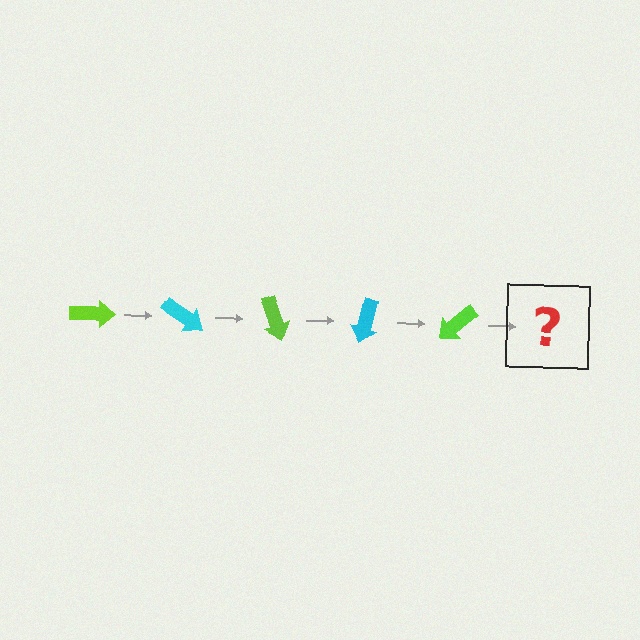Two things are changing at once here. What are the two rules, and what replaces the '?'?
The two rules are that it rotates 35 degrees each step and the color cycles through lime and cyan. The '?' should be a cyan arrow, rotated 175 degrees from the start.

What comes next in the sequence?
The next element should be a cyan arrow, rotated 175 degrees from the start.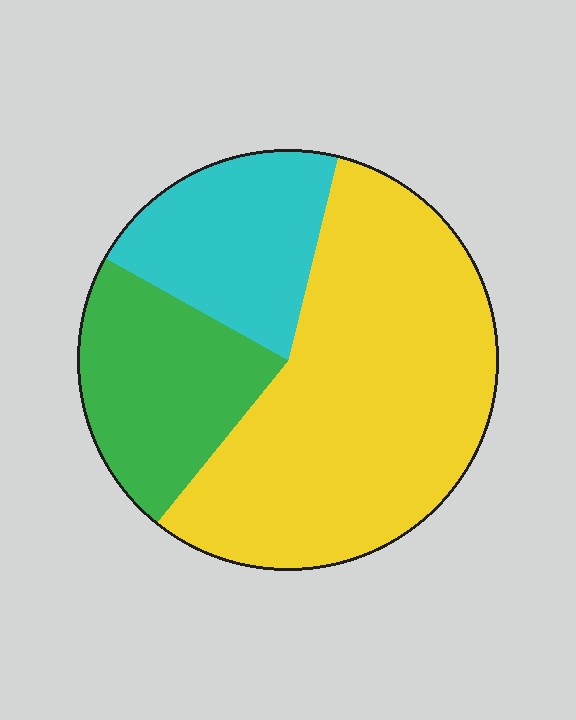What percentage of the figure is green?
Green takes up about one fifth (1/5) of the figure.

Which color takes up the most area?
Yellow, at roughly 55%.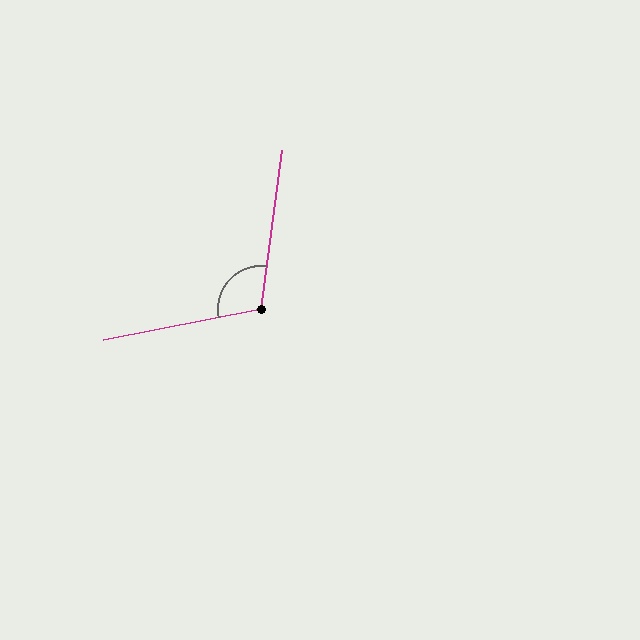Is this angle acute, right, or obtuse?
It is obtuse.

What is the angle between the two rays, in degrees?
Approximately 109 degrees.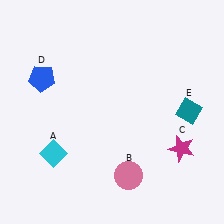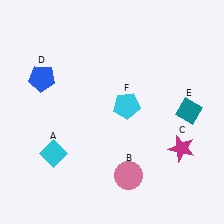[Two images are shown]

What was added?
A cyan pentagon (F) was added in Image 2.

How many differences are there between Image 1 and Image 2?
There is 1 difference between the two images.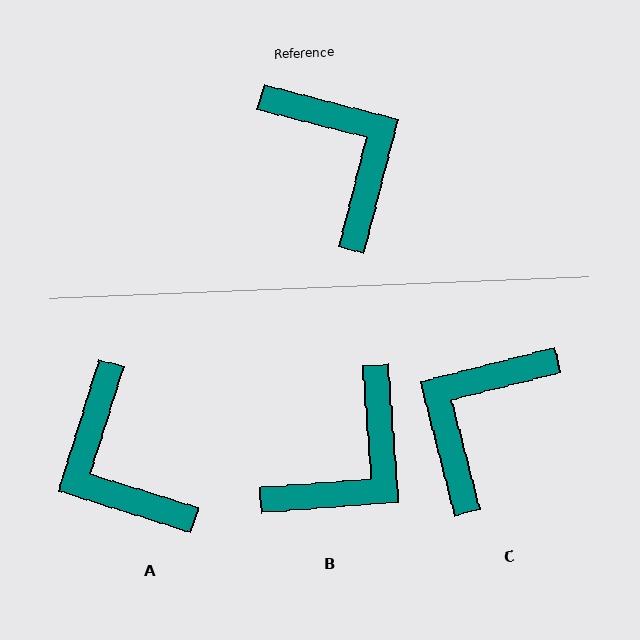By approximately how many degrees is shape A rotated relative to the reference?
Approximately 177 degrees counter-clockwise.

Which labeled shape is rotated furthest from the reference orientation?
A, about 177 degrees away.